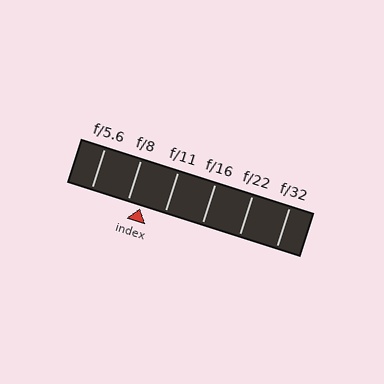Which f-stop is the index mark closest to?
The index mark is closest to f/8.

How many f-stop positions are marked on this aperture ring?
There are 6 f-stop positions marked.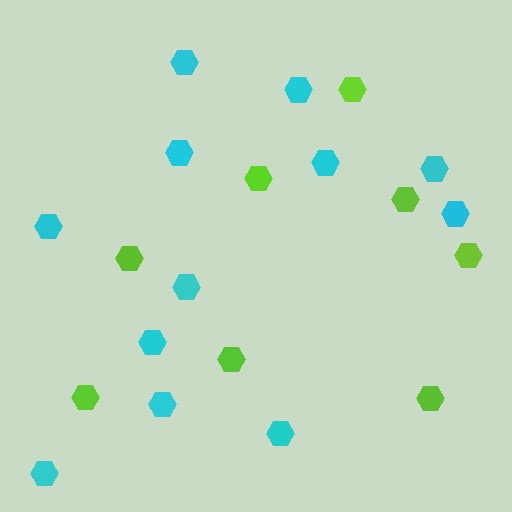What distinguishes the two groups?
There are 2 groups: one group of lime hexagons (8) and one group of cyan hexagons (12).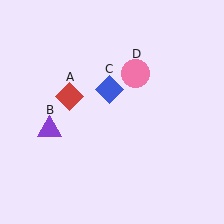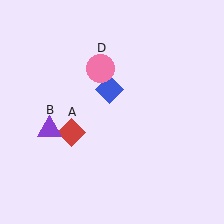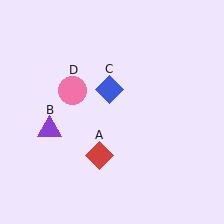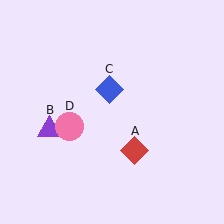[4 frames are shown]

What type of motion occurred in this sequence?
The red diamond (object A), pink circle (object D) rotated counterclockwise around the center of the scene.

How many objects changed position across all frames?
2 objects changed position: red diamond (object A), pink circle (object D).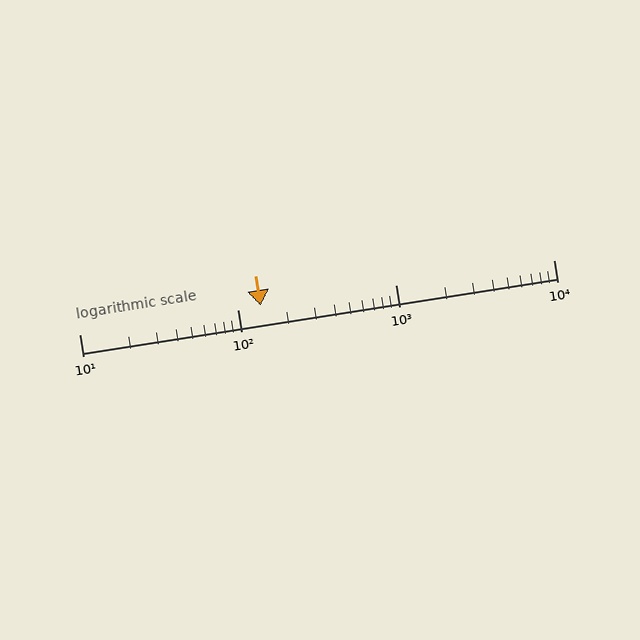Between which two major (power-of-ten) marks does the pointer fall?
The pointer is between 100 and 1000.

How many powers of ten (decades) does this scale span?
The scale spans 3 decades, from 10 to 10000.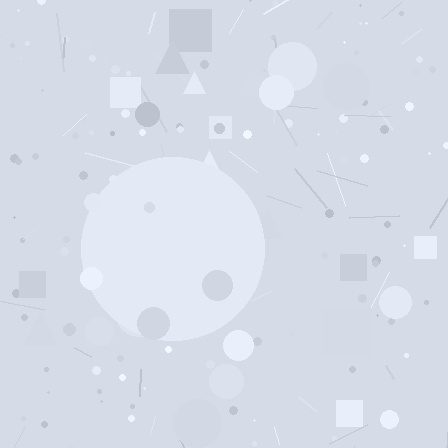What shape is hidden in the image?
A circle is hidden in the image.